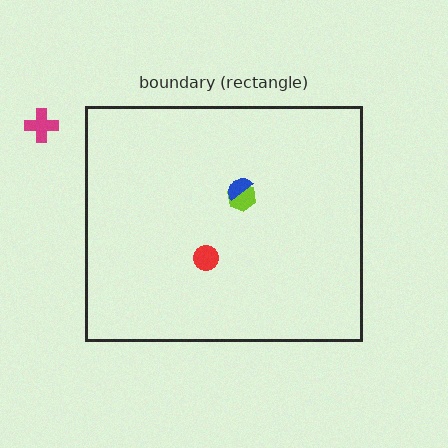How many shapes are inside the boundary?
3 inside, 1 outside.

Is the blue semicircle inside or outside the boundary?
Inside.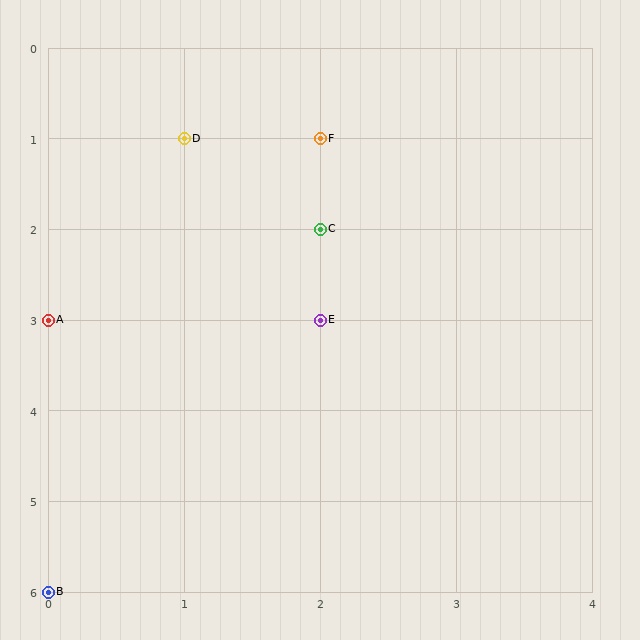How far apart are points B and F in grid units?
Points B and F are 2 columns and 5 rows apart (about 5.4 grid units diagonally).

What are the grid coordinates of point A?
Point A is at grid coordinates (0, 3).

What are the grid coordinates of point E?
Point E is at grid coordinates (2, 3).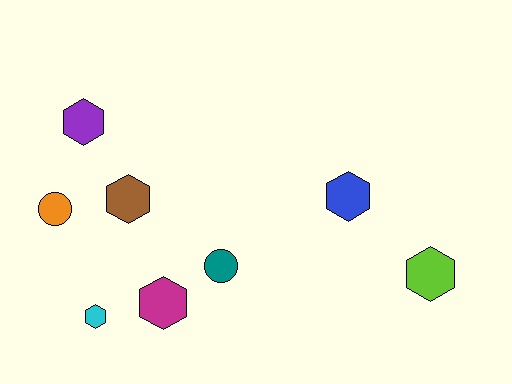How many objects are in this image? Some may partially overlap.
There are 8 objects.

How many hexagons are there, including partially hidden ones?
There are 6 hexagons.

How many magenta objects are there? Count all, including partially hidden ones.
There is 1 magenta object.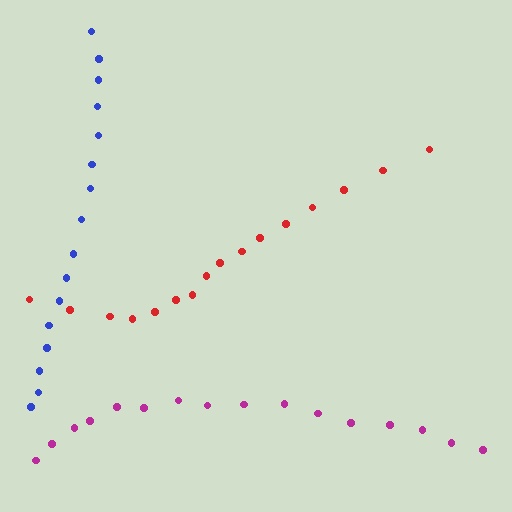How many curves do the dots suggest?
There are 3 distinct paths.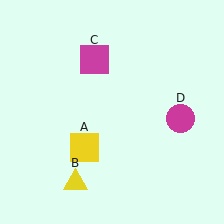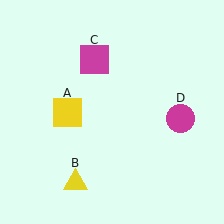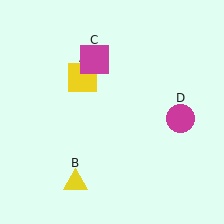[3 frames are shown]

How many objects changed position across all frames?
1 object changed position: yellow square (object A).